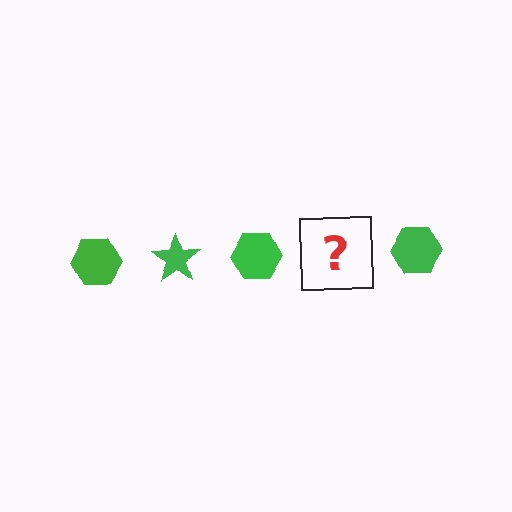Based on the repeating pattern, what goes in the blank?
The blank should be a green star.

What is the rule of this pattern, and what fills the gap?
The rule is that the pattern cycles through hexagon, star shapes in green. The gap should be filled with a green star.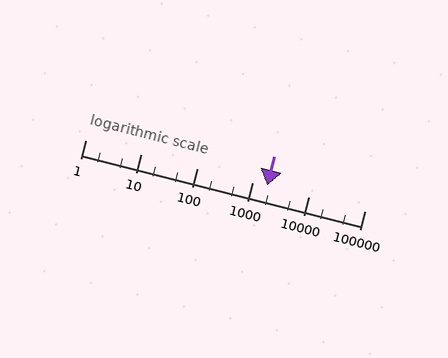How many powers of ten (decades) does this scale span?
The scale spans 5 decades, from 1 to 100000.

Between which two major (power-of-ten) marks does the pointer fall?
The pointer is between 1000 and 10000.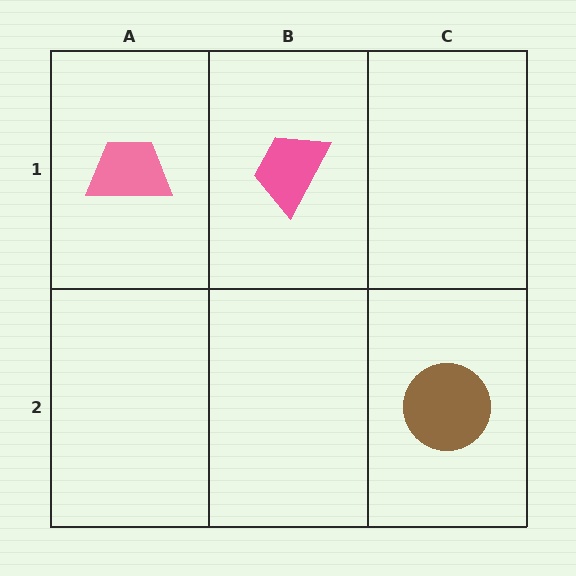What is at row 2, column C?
A brown circle.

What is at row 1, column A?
A pink trapezoid.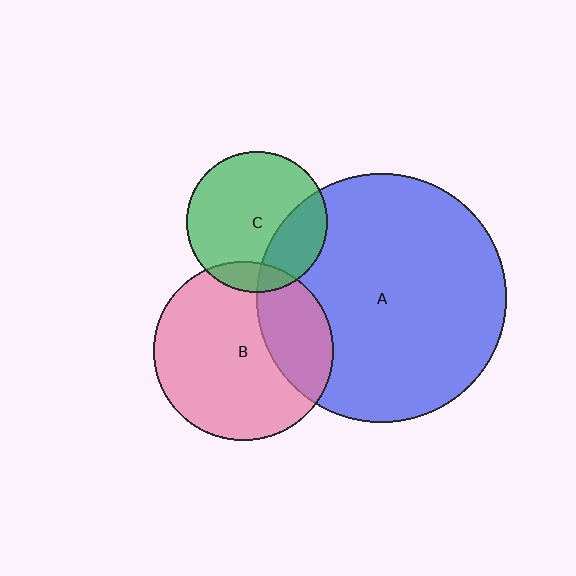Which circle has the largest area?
Circle A (blue).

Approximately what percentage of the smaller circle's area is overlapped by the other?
Approximately 25%.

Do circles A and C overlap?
Yes.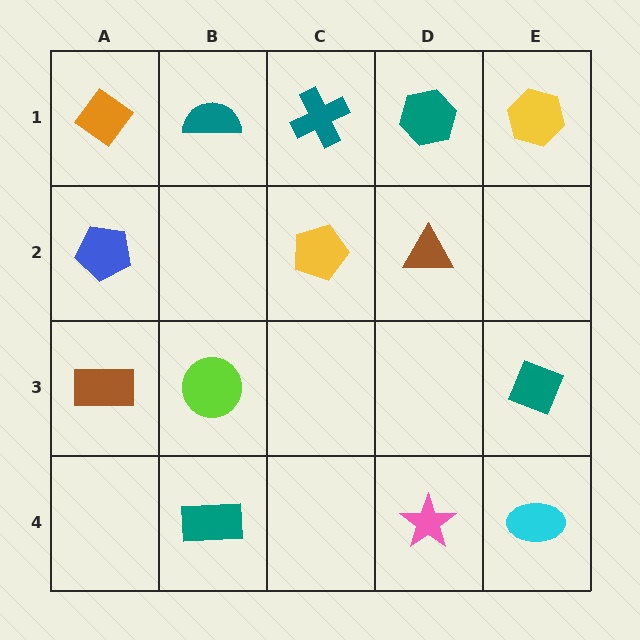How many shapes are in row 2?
3 shapes.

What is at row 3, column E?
A teal diamond.